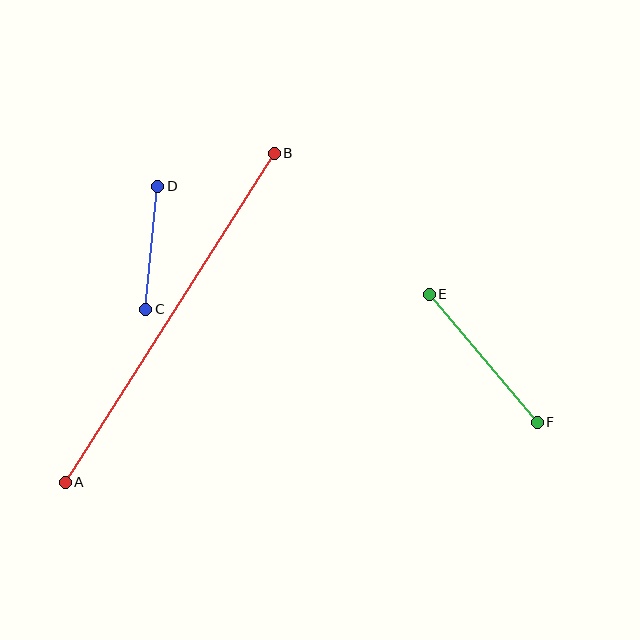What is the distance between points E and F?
The distance is approximately 168 pixels.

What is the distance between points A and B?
The distance is approximately 390 pixels.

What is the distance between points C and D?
The distance is approximately 124 pixels.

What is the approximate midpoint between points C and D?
The midpoint is at approximately (152, 248) pixels.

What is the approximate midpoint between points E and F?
The midpoint is at approximately (483, 358) pixels.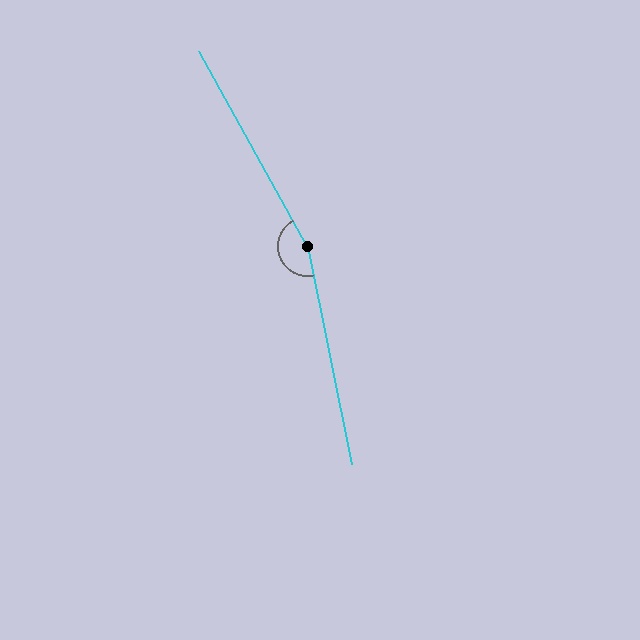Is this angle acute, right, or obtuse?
It is obtuse.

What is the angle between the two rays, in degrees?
Approximately 162 degrees.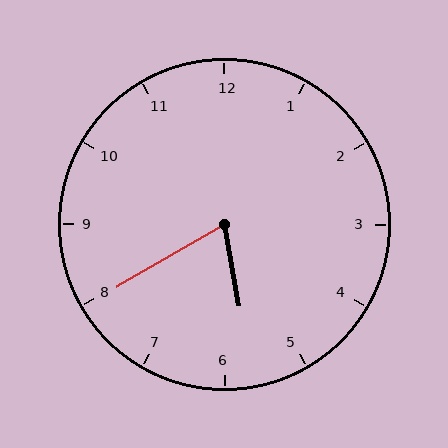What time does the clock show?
5:40.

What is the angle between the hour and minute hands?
Approximately 70 degrees.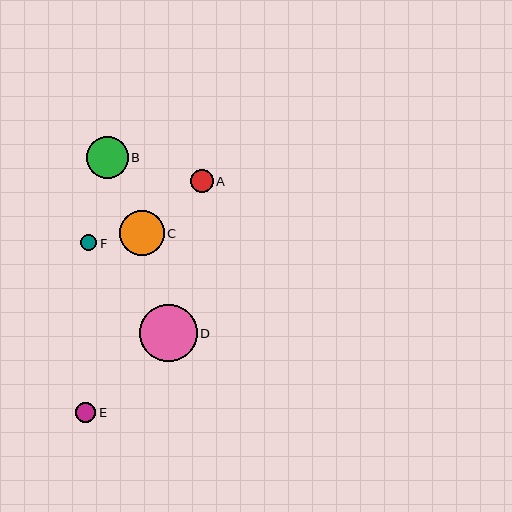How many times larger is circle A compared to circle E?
Circle A is approximately 1.1 times the size of circle E.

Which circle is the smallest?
Circle F is the smallest with a size of approximately 16 pixels.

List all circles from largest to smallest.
From largest to smallest: D, C, B, A, E, F.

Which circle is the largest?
Circle D is the largest with a size of approximately 58 pixels.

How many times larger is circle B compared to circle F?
Circle B is approximately 2.6 times the size of circle F.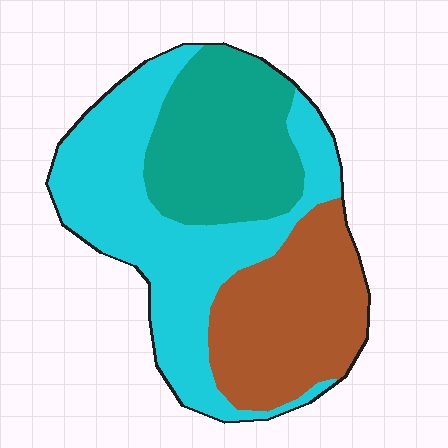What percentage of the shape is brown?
Brown takes up about one quarter (1/4) of the shape.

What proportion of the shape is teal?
Teal takes up between a quarter and a half of the shape.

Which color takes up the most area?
Cyan, at roughly 45%.